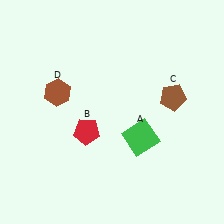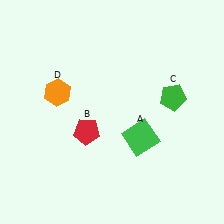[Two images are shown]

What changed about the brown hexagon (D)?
In Image 1, D is brown. In Image 2, it changed to orange.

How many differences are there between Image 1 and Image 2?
There are 2 differences between the two images.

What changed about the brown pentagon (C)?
In Image 1, C is brown. In Image 2, it changed to green.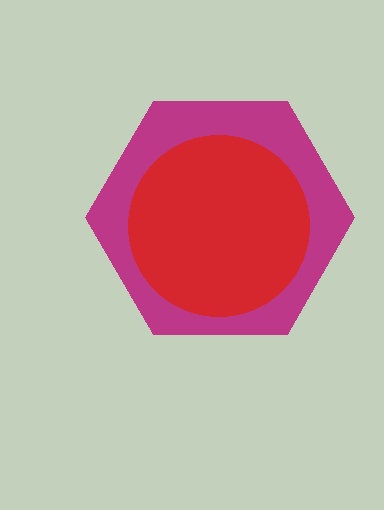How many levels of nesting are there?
2.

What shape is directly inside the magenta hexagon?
The red circle.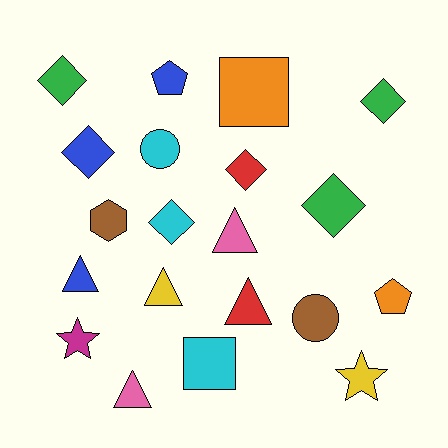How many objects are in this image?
There are 20 objects.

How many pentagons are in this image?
There are 2 pentagons.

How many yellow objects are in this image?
There are 2 yellow objects.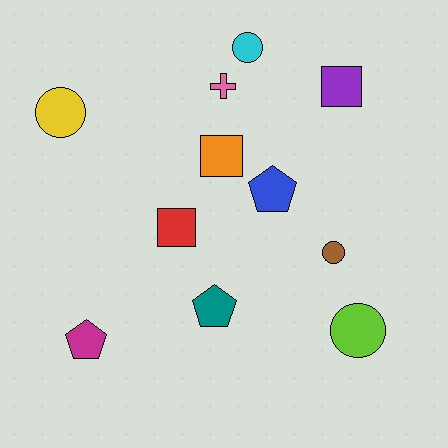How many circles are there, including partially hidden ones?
There are 4 circles.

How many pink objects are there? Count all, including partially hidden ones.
There is 1 pink object.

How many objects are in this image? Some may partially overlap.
There are 11 objects.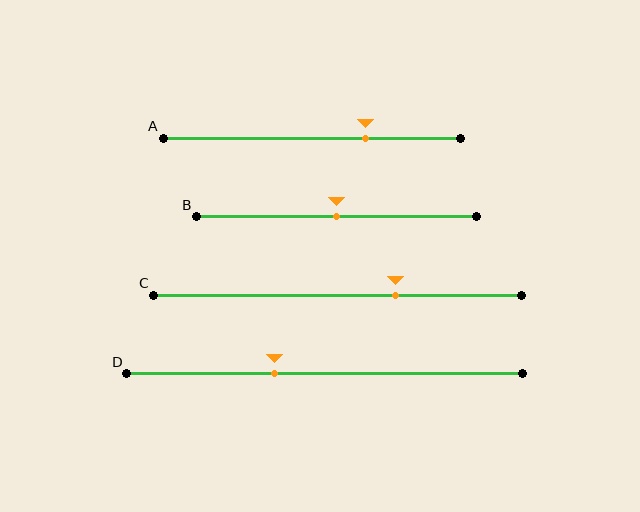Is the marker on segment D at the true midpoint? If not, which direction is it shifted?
No, the marker on segment D is shifted to the left by about 13% of the segment length.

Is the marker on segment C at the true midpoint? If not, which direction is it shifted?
No, the marker on segment C is shifted to the right by about 16% of the segment length.